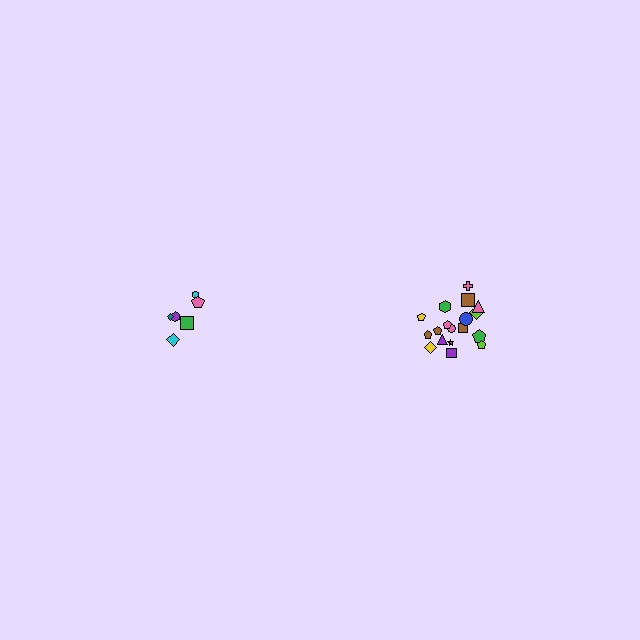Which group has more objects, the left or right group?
The right group.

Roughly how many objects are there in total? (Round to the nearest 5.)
Roughly 25 objects in total.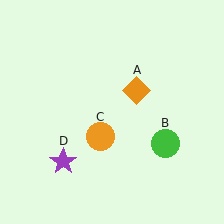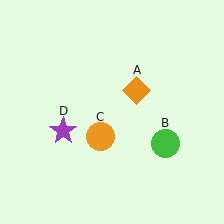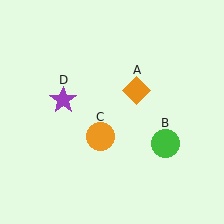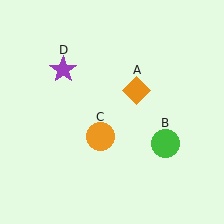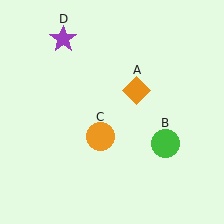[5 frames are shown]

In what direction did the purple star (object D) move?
The purple star (object D) moved up.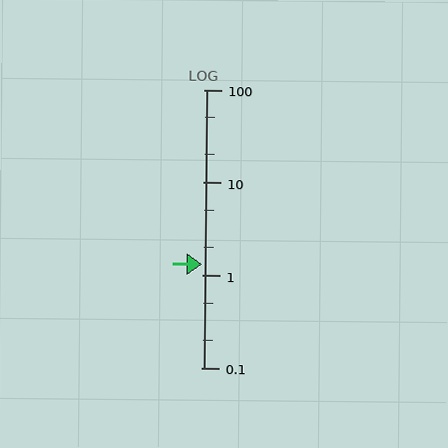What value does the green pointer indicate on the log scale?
The pointer indicates approximately 1.3.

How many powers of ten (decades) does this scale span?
The scale spans 3 decades, from 0.1 to 100.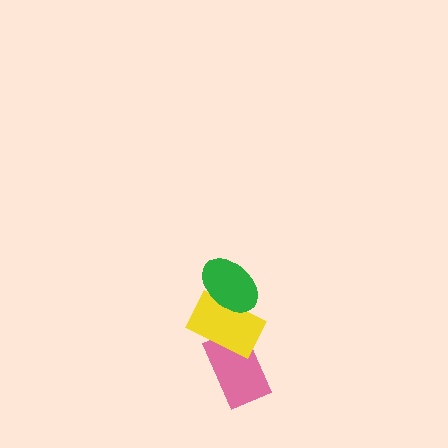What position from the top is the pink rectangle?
The pink rectangle is 3rd from the top.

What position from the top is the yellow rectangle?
The yellow rectangle is 2nd from the top.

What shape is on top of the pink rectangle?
The yellow rectangle is on top of the pink rectangle.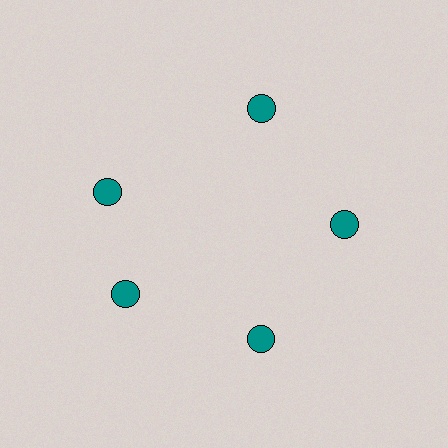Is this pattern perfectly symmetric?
No. The 5 teal circles are arranged in a ring, but one element near the 10 o'clock position is rotated out of alignment along the ring, breaking the 5-fold rotational symmetry.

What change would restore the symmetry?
The symmetry would be restored by rotating it back into even spacing with its neighbors so that all 5 circles sit at equal angles and equal distance from the center.